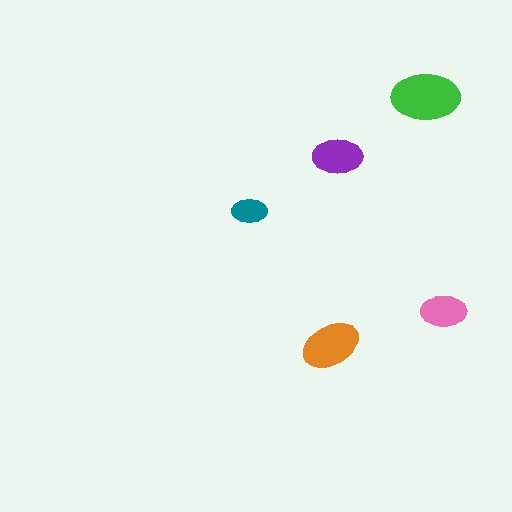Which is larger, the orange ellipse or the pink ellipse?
The orange one.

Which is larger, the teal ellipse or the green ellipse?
The green one.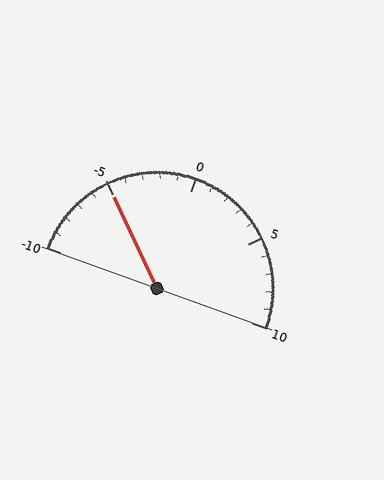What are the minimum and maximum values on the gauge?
The gauge ranges from -10 to 10.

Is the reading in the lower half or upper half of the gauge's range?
The reading is in the lower half of the range (-10 to 10).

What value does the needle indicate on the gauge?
The needle indicates approximately -5.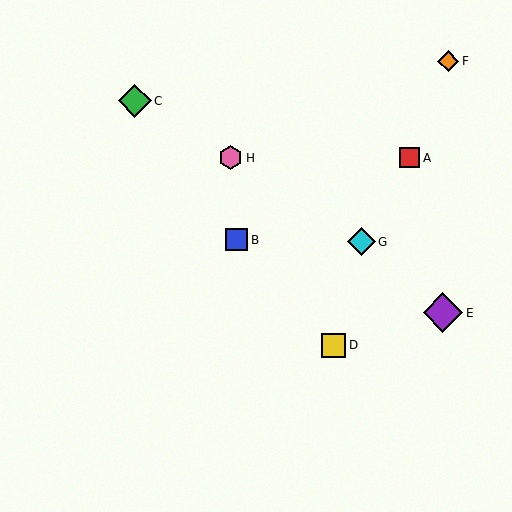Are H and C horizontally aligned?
No, H is at y≈158 and C is at y≈101.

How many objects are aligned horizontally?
2 objects (A, H) are aligned horizontally.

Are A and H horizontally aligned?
Yes, both are at y≈158.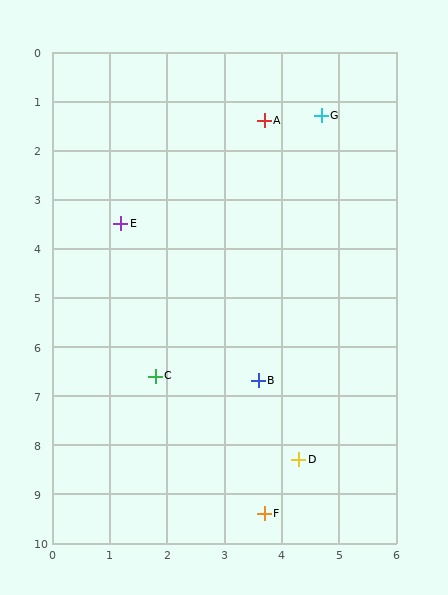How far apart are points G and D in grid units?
Points G and D are about 7.0 grid units apart.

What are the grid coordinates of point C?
Point C is at approximately (1.8, 6.6).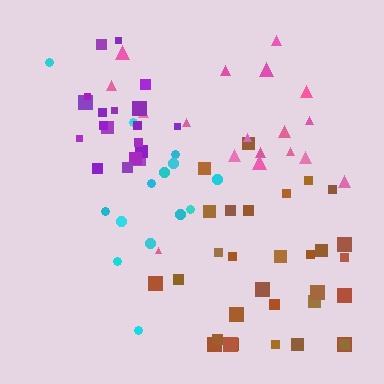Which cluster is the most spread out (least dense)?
Pink.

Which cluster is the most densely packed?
Purple.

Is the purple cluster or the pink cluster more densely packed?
Purple.